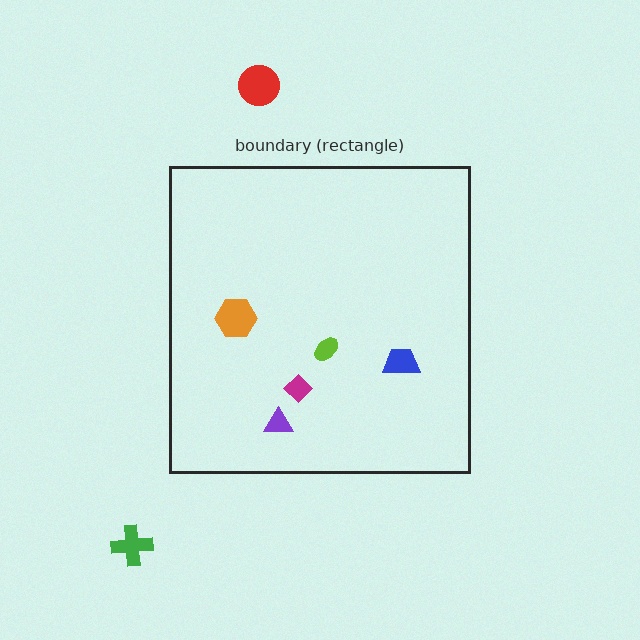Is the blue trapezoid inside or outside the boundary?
Inside.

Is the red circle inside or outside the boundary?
Outside.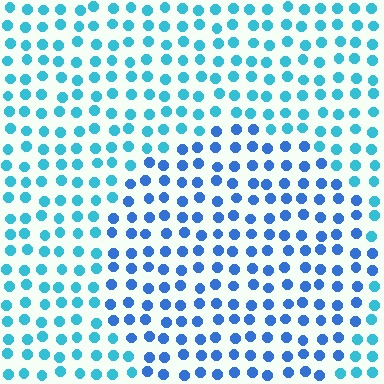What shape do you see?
I see a circle.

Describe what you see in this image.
The image is filled with small cyan elements in a uniform arrangement. A circle-shaped region is visible where the elements are tinted to a slightly different hue, forming a subtle color boundary.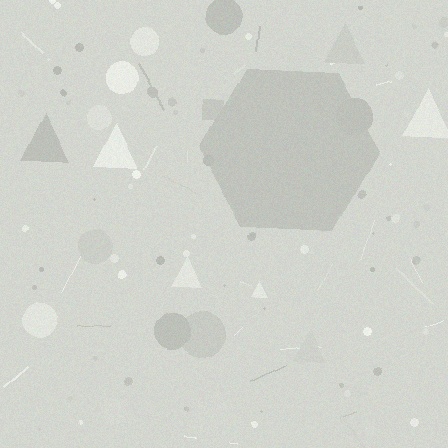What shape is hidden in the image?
A hexagon is hidden in the image.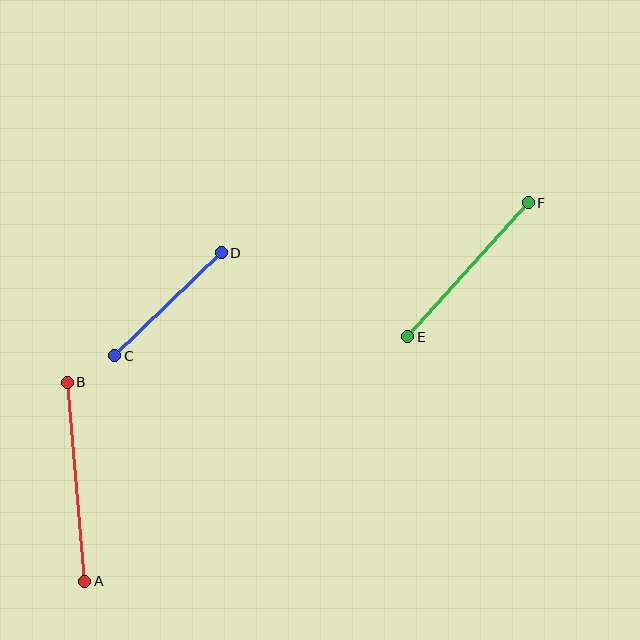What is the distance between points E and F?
The distance is approximately 181 pixels.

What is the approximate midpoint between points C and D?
The midpoint is at approximately (168, 304) pixels.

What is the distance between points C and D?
The distance is approximately 148 pixels.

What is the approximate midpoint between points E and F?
The midpoint is at approximately (468, 270) pixels.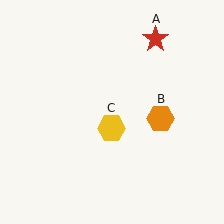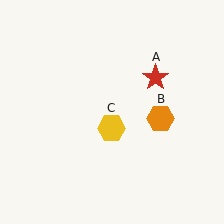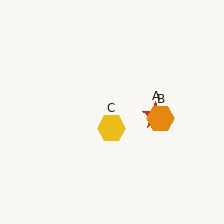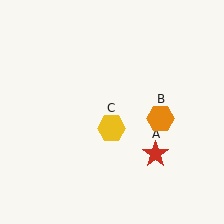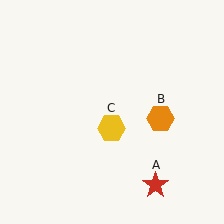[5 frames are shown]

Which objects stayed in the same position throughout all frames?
Orange hexagon (object B) and yellow hexagon (object C) remained stationary.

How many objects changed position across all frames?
1 object changed position: red star (object A).